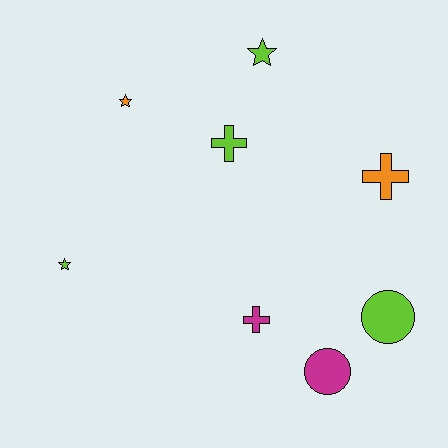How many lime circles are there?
There is 1 lime circle.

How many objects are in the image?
There are 8 objects.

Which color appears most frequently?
Lime, with 4 objects.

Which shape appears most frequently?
Cross, with 3 objects.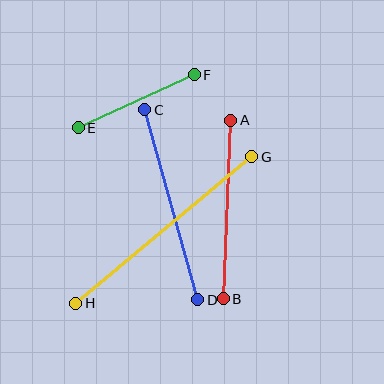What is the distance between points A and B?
The distance is approximately 178 pixels.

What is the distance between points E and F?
The distance is approximately 128 pixels.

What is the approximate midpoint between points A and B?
The midpoint is at approximately (227, 210) pixels.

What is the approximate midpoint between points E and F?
The midpoint is at approximately (136, 101) pixels.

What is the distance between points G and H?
The distance is approximately 229 pixels.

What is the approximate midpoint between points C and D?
The midpoint is at approximately (171, 205) pixels.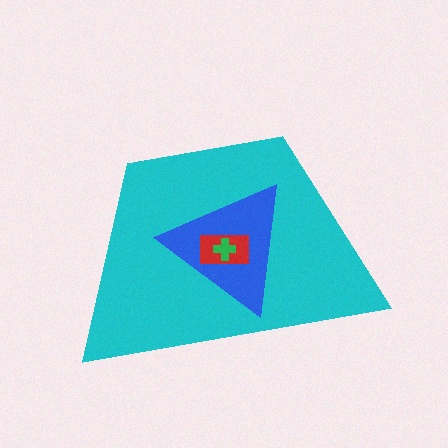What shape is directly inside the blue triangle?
The red rectangle.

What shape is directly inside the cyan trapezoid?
The blue triangle.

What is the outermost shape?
The cyan trapezoid.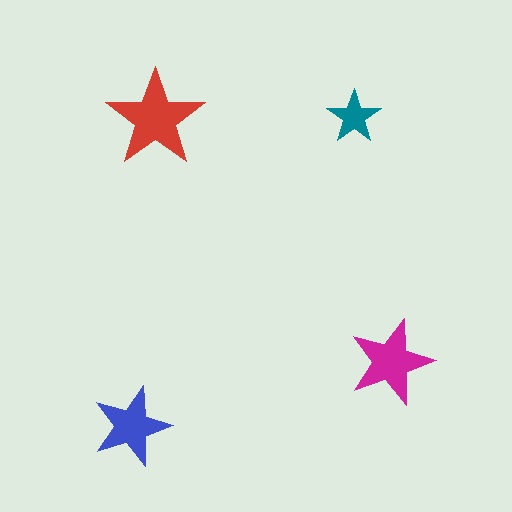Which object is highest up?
The teal star is topmost.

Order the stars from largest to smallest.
the red one, the magenta one, the blue one, the teal one.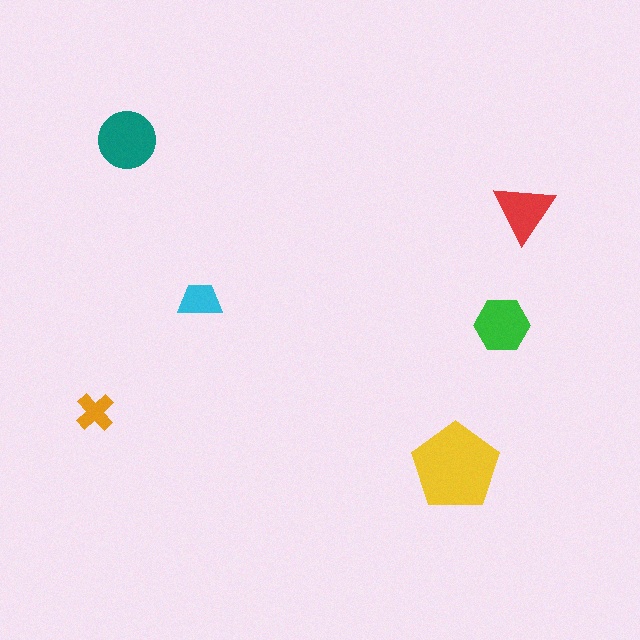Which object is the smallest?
The orange cross.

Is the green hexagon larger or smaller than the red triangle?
Larger.